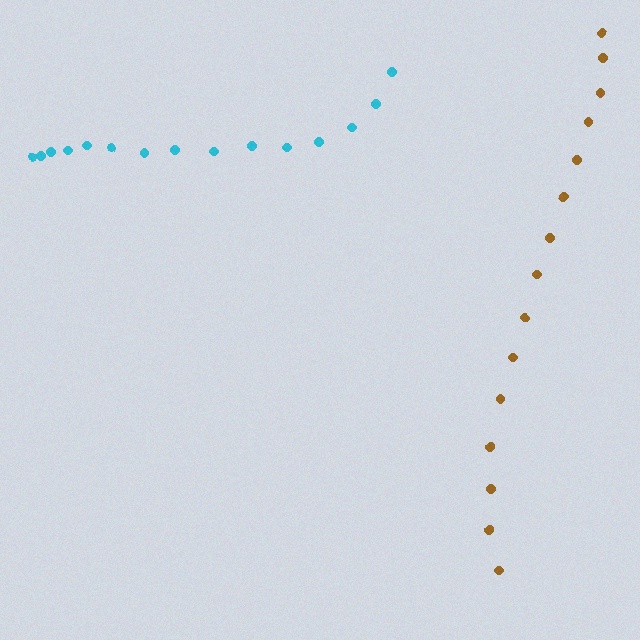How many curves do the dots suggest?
There are 2 distinct paths.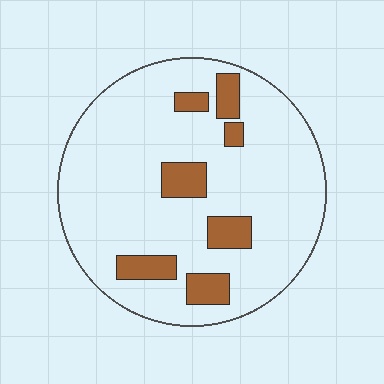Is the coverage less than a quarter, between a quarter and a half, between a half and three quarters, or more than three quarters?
Less than a quarter.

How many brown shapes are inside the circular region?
7.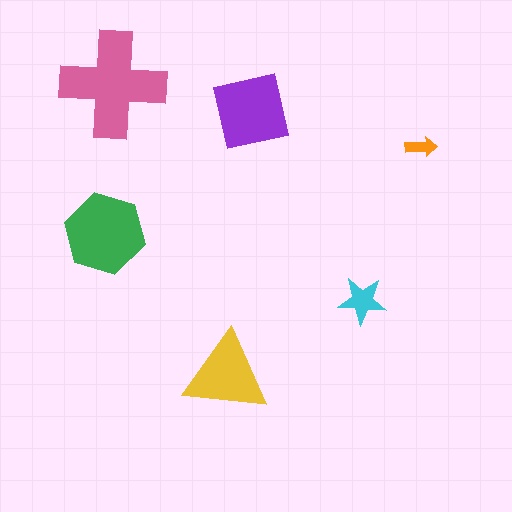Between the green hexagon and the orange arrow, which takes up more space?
The green hexagon.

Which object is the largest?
The pink cross.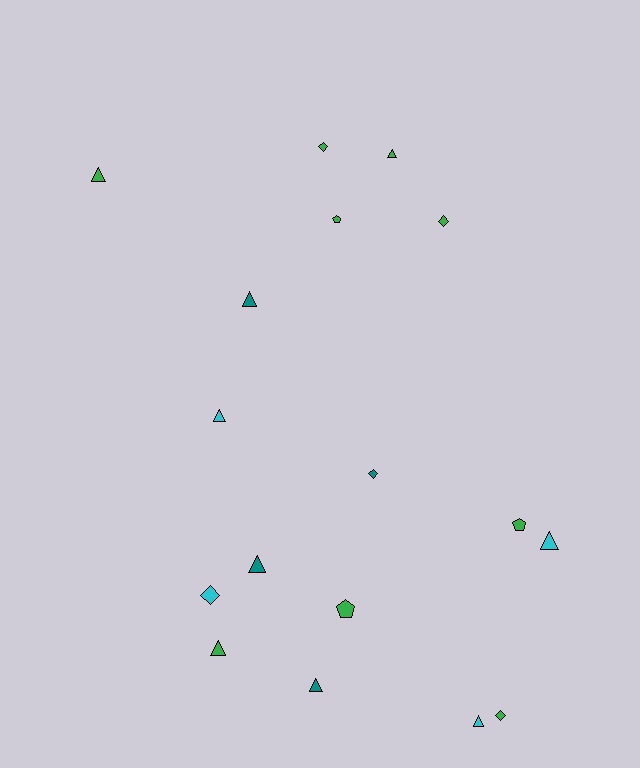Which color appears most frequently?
Green, with 9 objects.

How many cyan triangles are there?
There are 3 cyan triangles.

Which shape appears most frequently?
Triangle, with 9 objects.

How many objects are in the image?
There are 17 objects.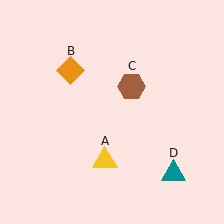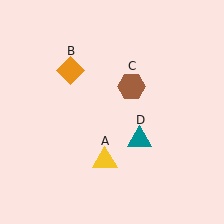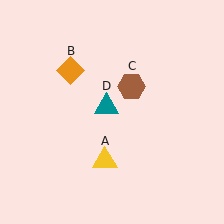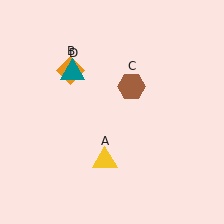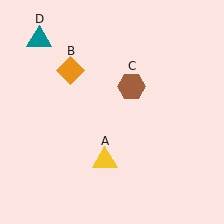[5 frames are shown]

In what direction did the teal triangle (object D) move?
The teal triangle (object D) moved up and to the left.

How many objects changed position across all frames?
1 object changed position: teal triangle (object D).